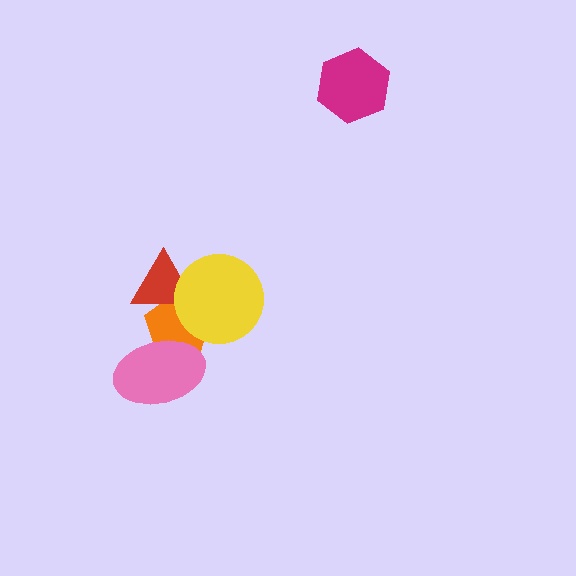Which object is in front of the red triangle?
The yellow circle is in front of the red triangle.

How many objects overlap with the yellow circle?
2 objects overlap with the yellow circle.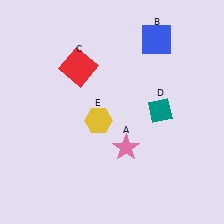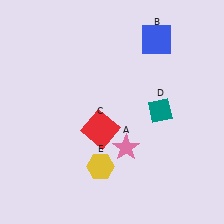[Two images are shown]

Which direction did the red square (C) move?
The red square (C) moved down.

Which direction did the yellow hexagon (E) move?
The yellow hexagon (E) moved down.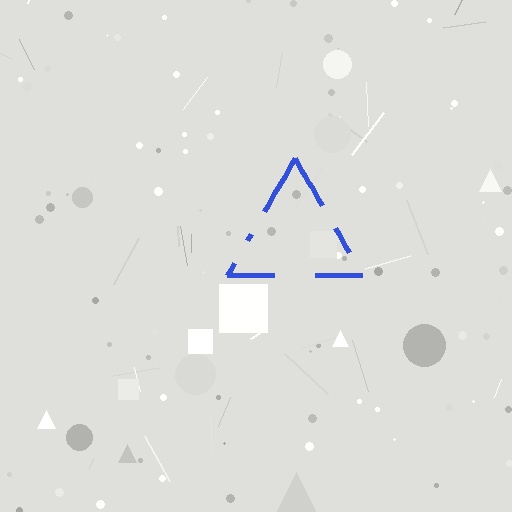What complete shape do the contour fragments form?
The contour fragments form a triangle.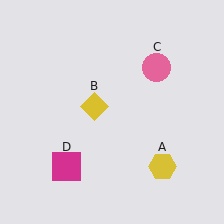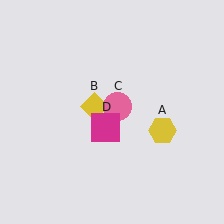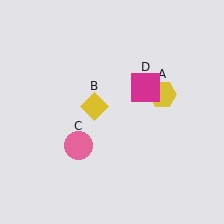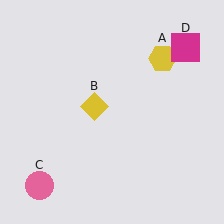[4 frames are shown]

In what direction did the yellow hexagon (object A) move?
The yellow hexagon (object A) moved up.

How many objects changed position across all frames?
3 objects changed position: yellow hexagon (object A), pink circle (object C), magenta square (object D).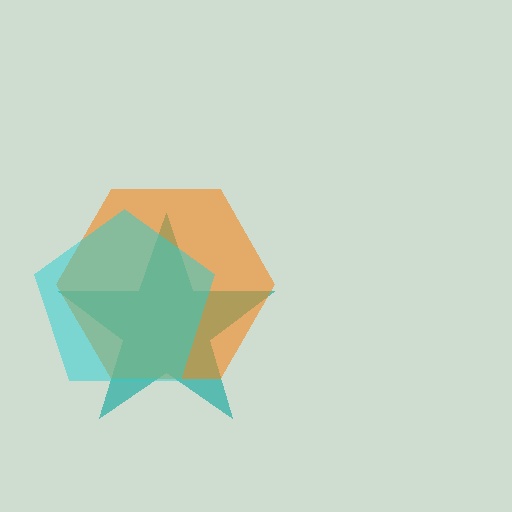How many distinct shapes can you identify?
There are 3 distinct shapes: a teal star, an orange hexagon, a cyan pentagon.